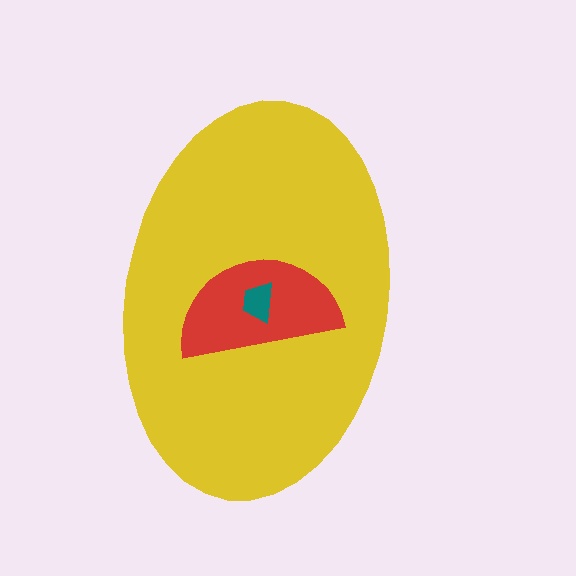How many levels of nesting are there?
3.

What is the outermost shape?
The yellow ellipse.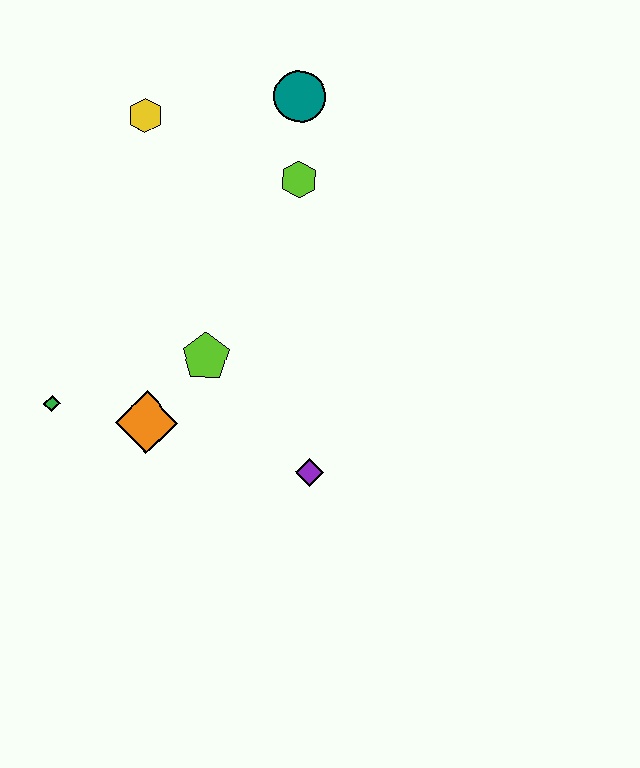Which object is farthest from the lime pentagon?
The teal circle is farthest from the lime pentagon.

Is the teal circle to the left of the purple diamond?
Yes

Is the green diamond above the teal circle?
No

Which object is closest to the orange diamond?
The lime pentagon is closest to the orange diamond.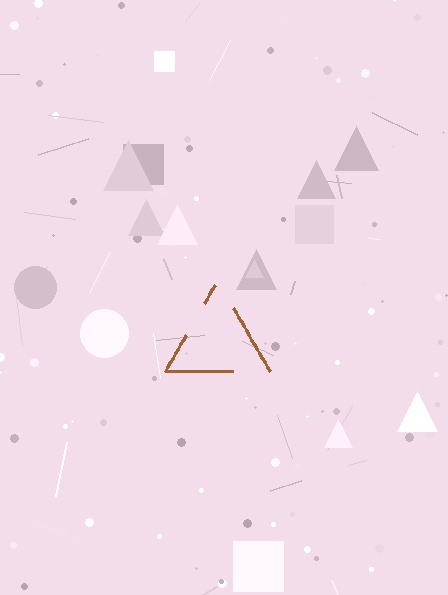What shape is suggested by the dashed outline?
The dashed outline suggests a triangle.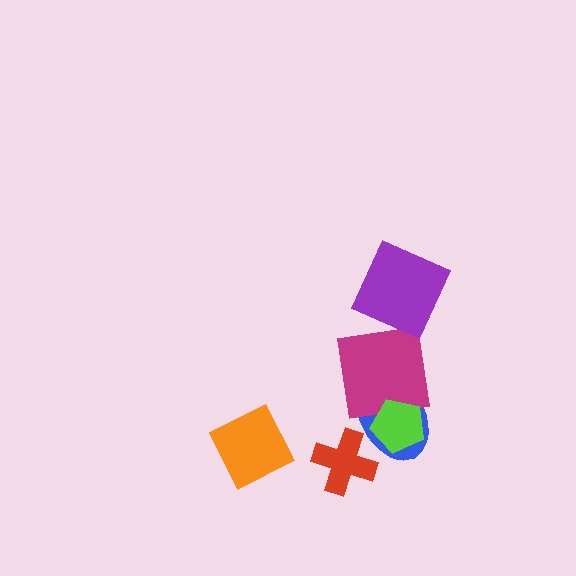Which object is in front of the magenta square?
The lime pentagon is in front of the magenta square.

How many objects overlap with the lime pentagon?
2 objects overlap with the lime pentagon.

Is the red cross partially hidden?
No, no other shape covers it.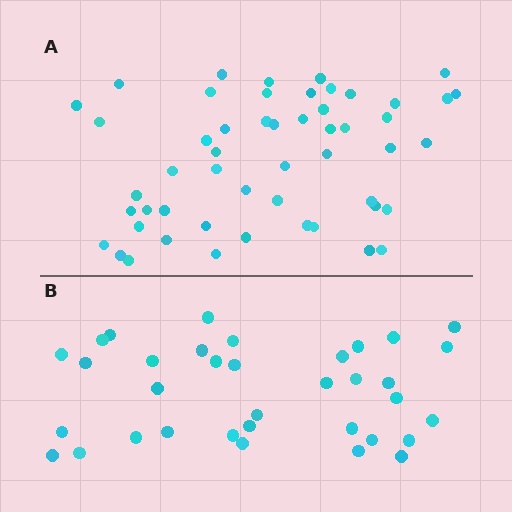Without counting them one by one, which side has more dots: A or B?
Region A (the top region) has more dots.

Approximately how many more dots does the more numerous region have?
Region A has approximately 15 more dots than region B.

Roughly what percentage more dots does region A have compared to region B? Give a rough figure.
About 50% more.